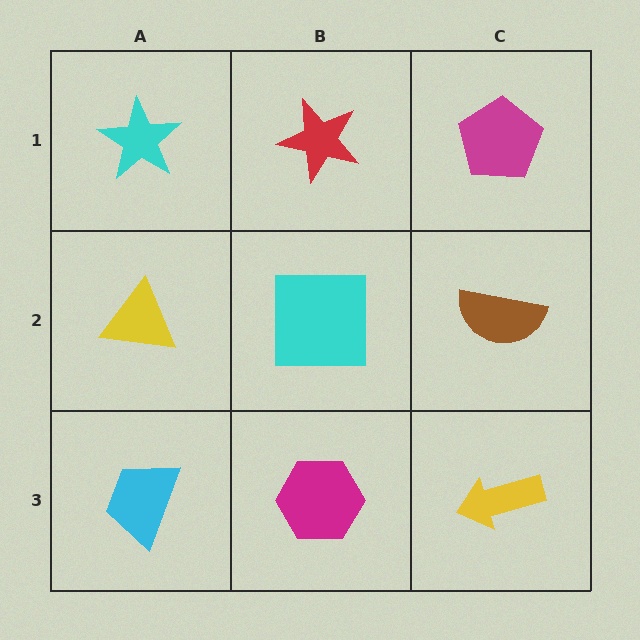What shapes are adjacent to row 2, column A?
A cyan star (row 1, column A), a cyan trapezoid (row 3, column A), a cyan square (row 2, column B).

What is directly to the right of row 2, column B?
A brown semicircle.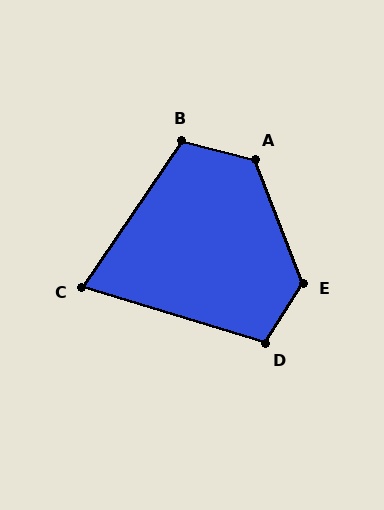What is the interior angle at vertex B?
Approximately 110 degrees (obtuse).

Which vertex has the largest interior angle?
E, at approximately 127 degrees.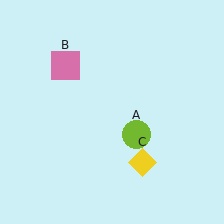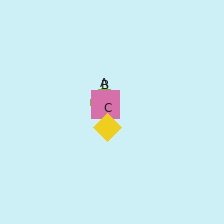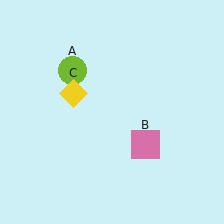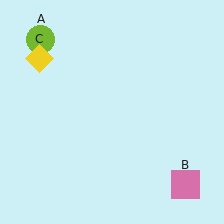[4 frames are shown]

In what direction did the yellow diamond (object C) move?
The yellow diamond (object C) moved up and to the left.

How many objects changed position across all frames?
3 objects changed position: lime circle (object A), pink square (object B), yellow diamond (object C).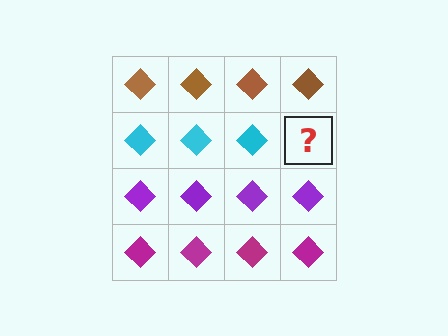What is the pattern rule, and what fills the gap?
The rule is that each row has a consistent color. The gap should be filled with a cyan diamond.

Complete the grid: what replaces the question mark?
The question mark should be replaced with a cyan diamond.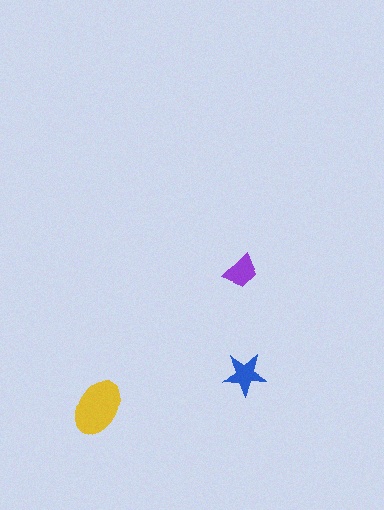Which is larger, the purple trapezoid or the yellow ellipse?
The yellow ellipse.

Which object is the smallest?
The purple trapezoid.